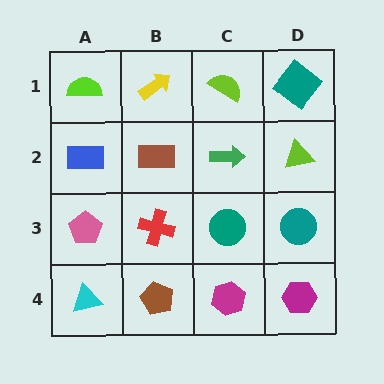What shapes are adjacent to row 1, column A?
A blue rectangle (row 2, column A), a yellow arrow (row 1, column B).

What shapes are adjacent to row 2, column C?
A lime semicircle (row 1, column C), a teal circle (row 3, column C), a brown rectangle (row 2, column B), a lime triangle (row 2, column D).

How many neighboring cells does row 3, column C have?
4.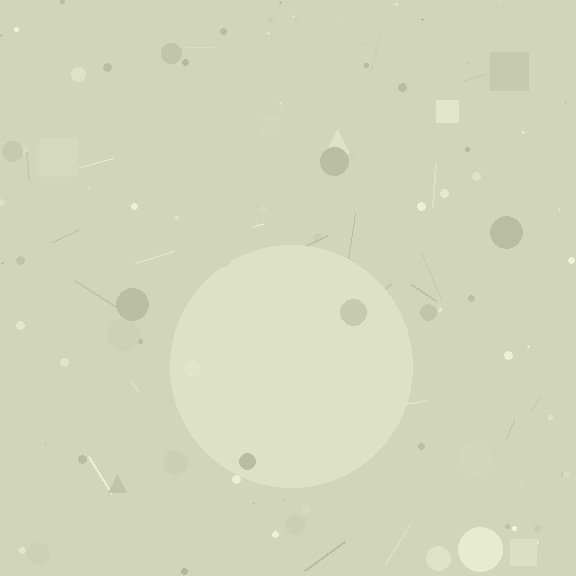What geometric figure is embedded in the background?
A circle is embedded in the background.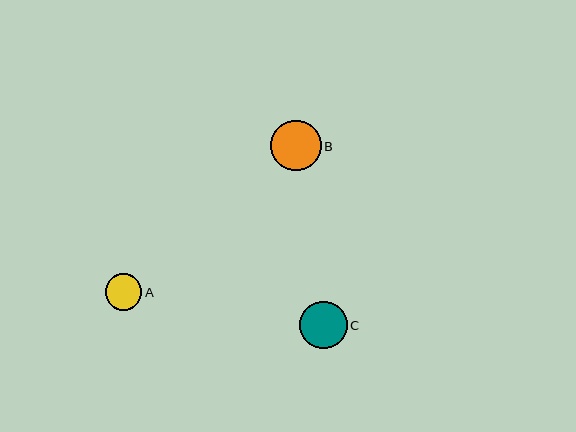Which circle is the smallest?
Circle A is the smallest with a size of approximately 37 pixels.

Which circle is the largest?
Circle B is the largest with a size of approximately 50 pixels.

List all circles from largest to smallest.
From largest to smallest: B, C, A.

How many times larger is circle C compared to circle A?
Circle C is approximately 1.3 times the size of circle A.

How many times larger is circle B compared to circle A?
Circle B is approximately 1.4 times the size of circle A.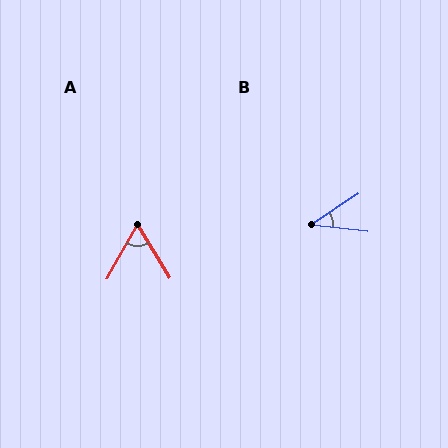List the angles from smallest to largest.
B (40°), A (60°).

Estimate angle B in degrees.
Approximately 40 degrees.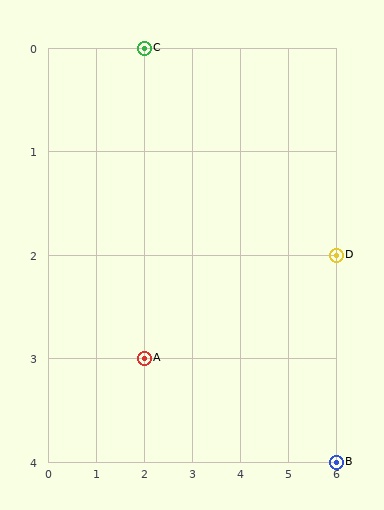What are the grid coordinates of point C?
Point C is at grid coordinates (2, 0).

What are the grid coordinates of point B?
Point B is at grid coordinates (6, 4).